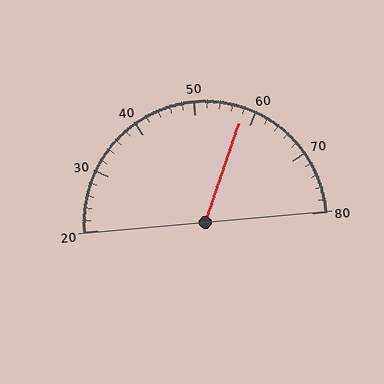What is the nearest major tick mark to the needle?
The nearest major tick mark is 60.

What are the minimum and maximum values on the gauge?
The gauge ranges from 20 to 80.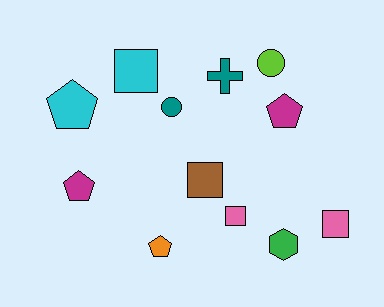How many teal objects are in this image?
There are 2 teal objects.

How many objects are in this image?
There are 12 objects.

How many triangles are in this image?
There are no triangles.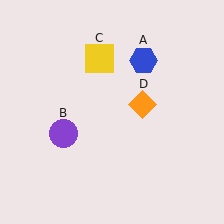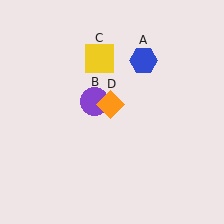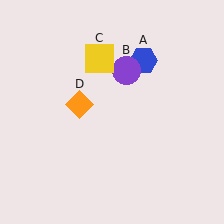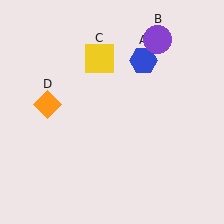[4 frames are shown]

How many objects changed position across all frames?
2 objects changed position: purple circle (object B), orange diamond (object D).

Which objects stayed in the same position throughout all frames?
Blue hexagon (object A) and yellow square (object C) remained stationary.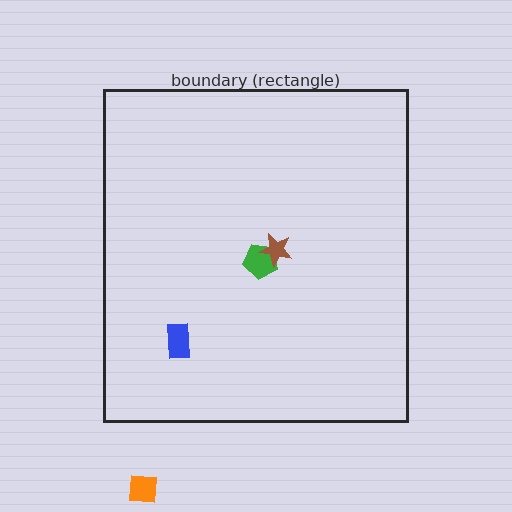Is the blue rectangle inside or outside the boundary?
Inside.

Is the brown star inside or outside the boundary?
Inside.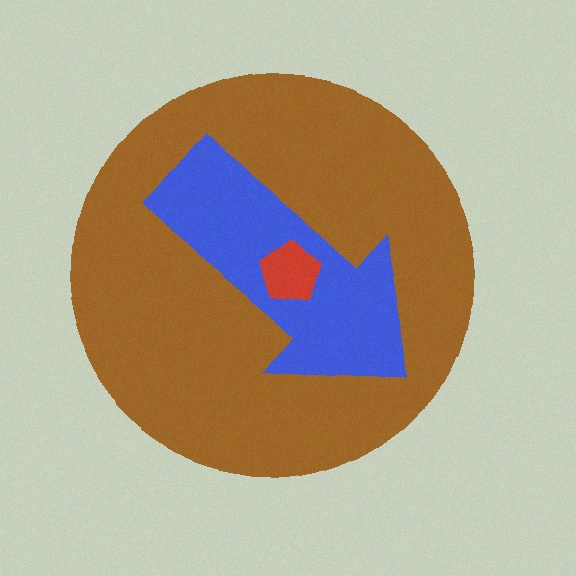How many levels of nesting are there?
3.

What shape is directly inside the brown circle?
The blue arrow.